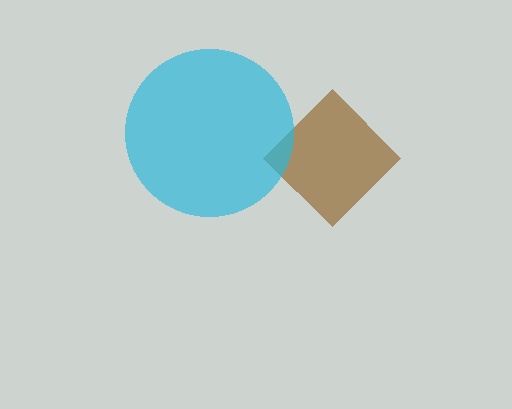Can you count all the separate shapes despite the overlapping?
Yes, there are 2 separate shapes.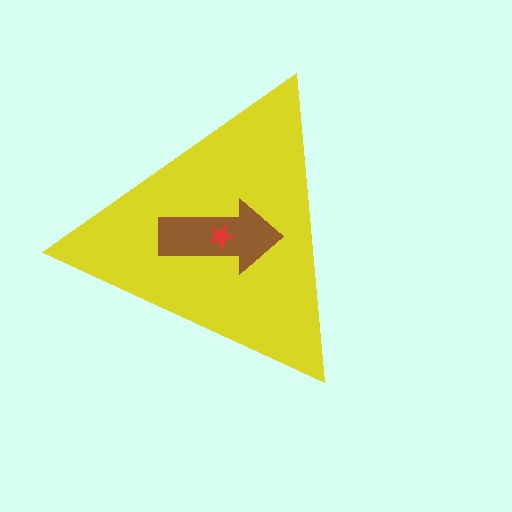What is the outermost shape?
The yellow triangle.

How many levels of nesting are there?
3.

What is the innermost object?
The red star.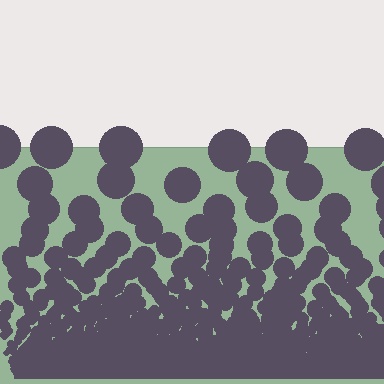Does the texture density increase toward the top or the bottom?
Density increases toward the bottom.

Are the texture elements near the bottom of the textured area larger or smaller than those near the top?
Smaller. The gradient is inverted — elements near the bottom are smaller and denser.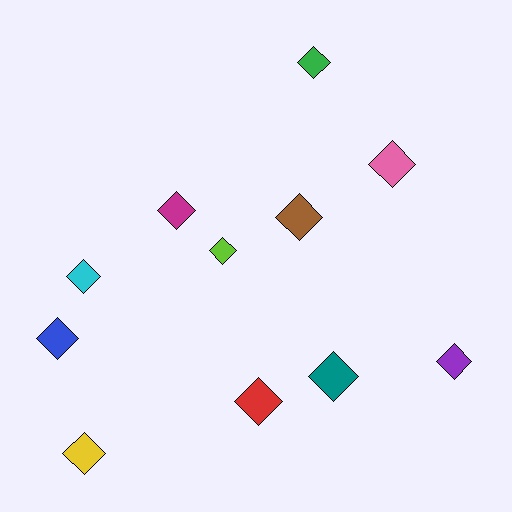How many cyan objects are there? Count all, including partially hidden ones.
There is 1 cyan object.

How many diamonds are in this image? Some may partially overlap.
There are 11 diamonds.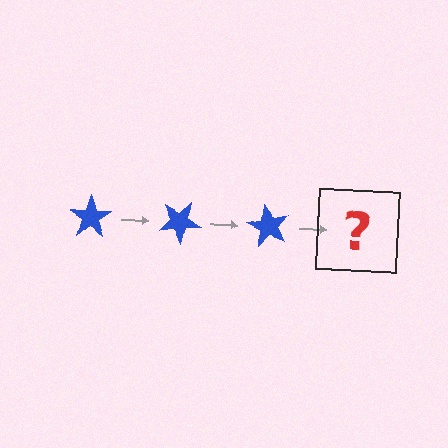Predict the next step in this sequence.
The next step is a blue star rotated 90 degrees.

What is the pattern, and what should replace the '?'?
The pattern is that the star rotates 30 degrees each step. The '?' should be a blue star rotated 90 degrees.